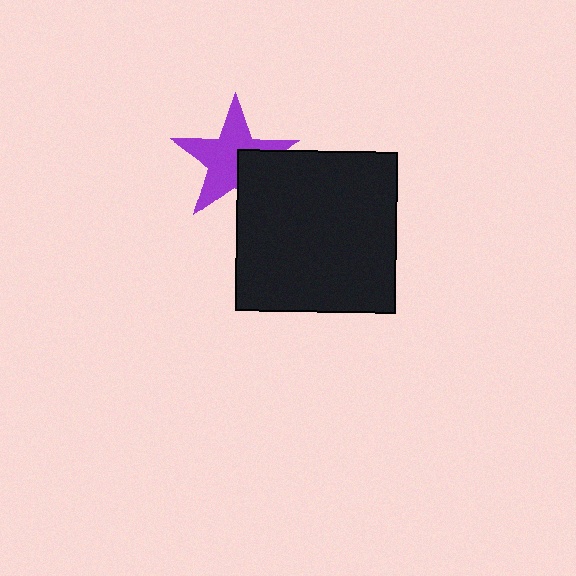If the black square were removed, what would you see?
You would see the complete purple star.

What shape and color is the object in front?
The object in front is a black square.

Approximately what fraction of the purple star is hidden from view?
Roughly 30% of the purple star is hidden behind the black square.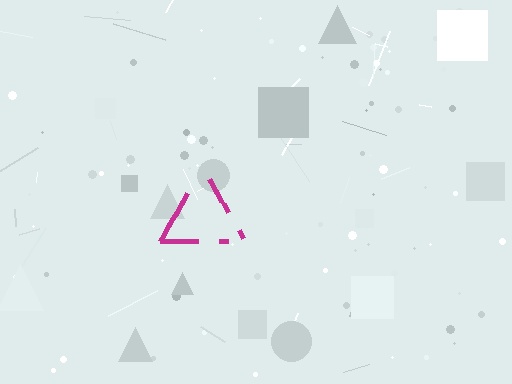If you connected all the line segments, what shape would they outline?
They would outline a triangle.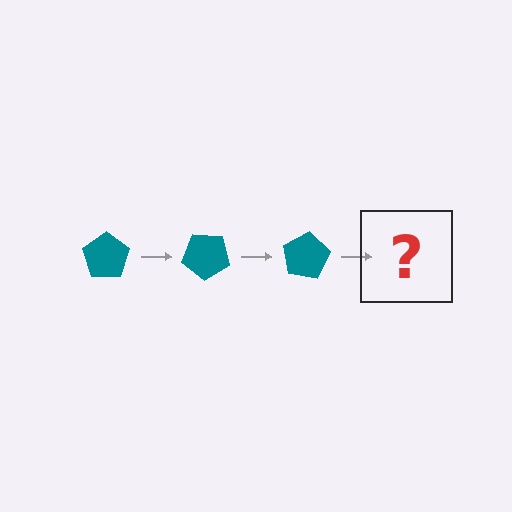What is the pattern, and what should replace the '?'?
The pattern is that the pentagon rotates 40 degrees each step. The '?' should be a teal pentagon rotated 120 degrees.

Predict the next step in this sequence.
The next step is a teal pentagon rotated 120 degrees.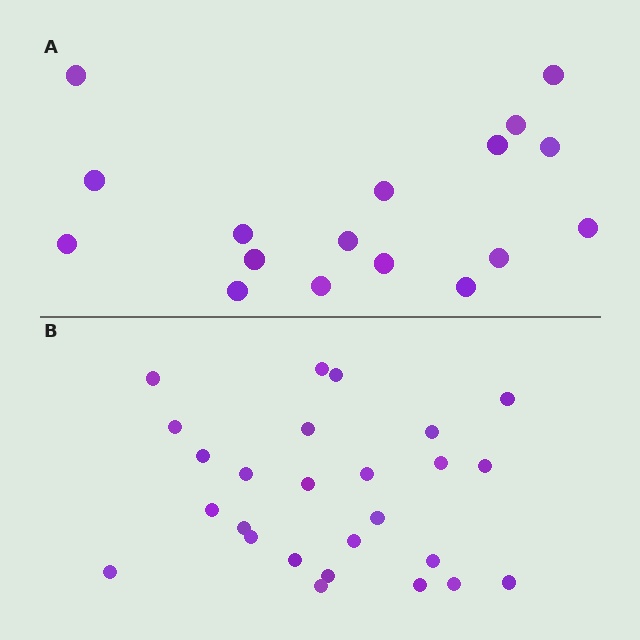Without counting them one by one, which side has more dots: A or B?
Region B (the bottom region) has more dots.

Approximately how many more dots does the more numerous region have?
Region B has roughly 8 or so more dots than region A.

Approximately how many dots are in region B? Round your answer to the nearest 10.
About 30 dots. (The exact count is 26, which rounds to 30.)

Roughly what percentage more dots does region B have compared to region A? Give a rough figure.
About 55% more.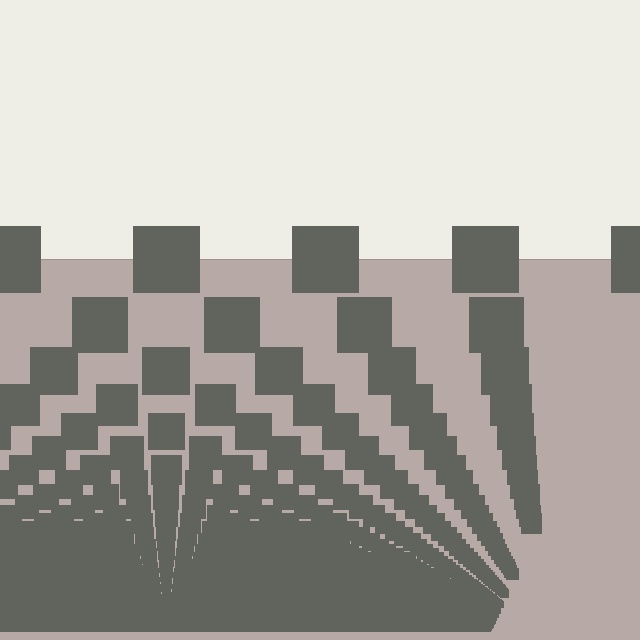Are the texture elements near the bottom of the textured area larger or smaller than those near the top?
Smaller. The gradient is inverted — elements near the bottom are smaller and denser.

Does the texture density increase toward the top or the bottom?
Density increases toward the bottom.